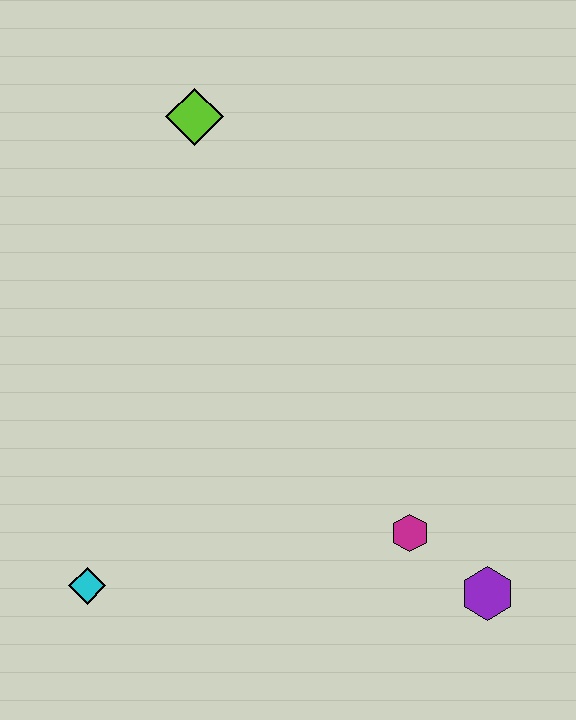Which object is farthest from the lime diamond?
The purple hexagon is farthest from the lime diamond.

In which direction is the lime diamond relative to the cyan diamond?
The lime diamond is above the cyan diamond.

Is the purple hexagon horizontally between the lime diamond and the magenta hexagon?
No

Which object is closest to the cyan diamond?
The magenta hexagon is closest to the cyan diamond.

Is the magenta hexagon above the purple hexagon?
Yes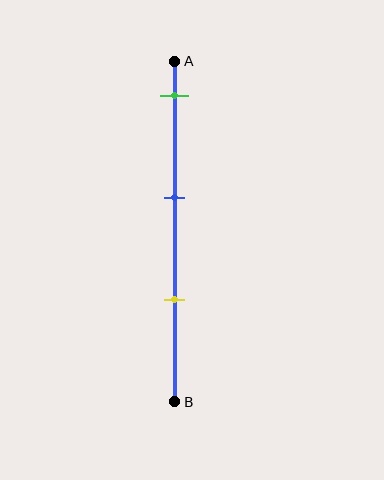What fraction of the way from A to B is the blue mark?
The blue mark is approximately 40% (0.4) of the way from A to B.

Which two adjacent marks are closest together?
The blue and yellow marks are the closest adjacent pair.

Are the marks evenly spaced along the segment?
Yes, the marks are approximately evenly spaced.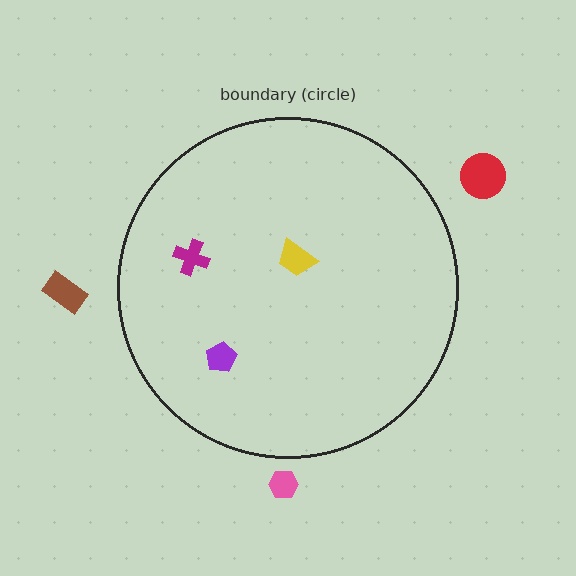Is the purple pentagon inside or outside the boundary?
Inside.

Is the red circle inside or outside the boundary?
Outside.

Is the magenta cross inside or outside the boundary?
Inside.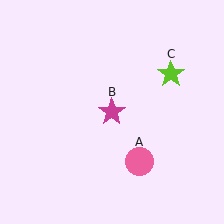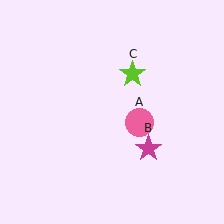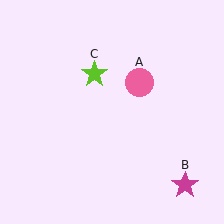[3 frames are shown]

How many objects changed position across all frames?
3 objects changed position: pink circle (object A), magenta star (object B), lime star (object C).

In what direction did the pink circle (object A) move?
The pink circle (object A) moved up.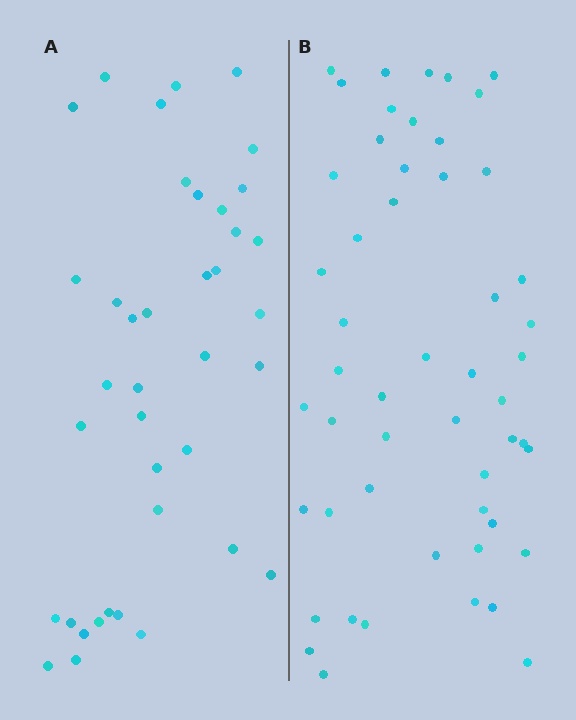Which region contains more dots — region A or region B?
Region B (the right region) has more dots.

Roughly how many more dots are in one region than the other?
Region B has approximately 15 more dots than region A.